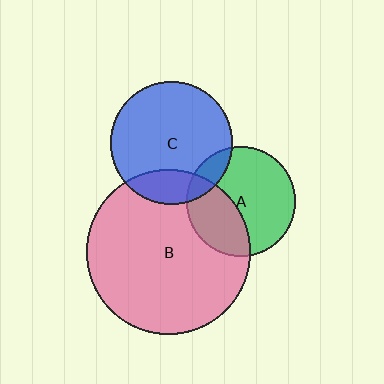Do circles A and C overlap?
Yes.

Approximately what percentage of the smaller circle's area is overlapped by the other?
Approximately 15%.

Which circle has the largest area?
Circle B (pink).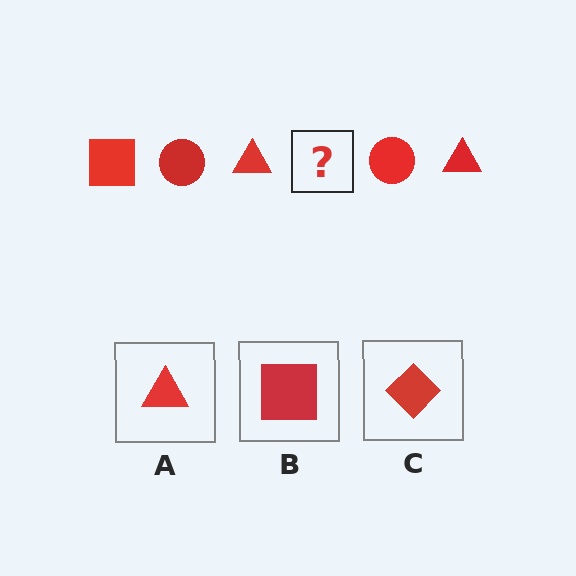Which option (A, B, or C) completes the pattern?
B.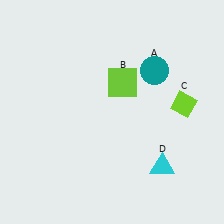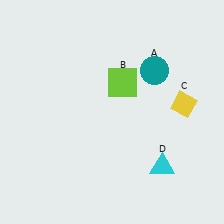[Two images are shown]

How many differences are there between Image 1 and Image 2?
There is 1 difference between the two images.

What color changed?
The diamond (C) changed from lime in Image 1 to yellow in Image 2.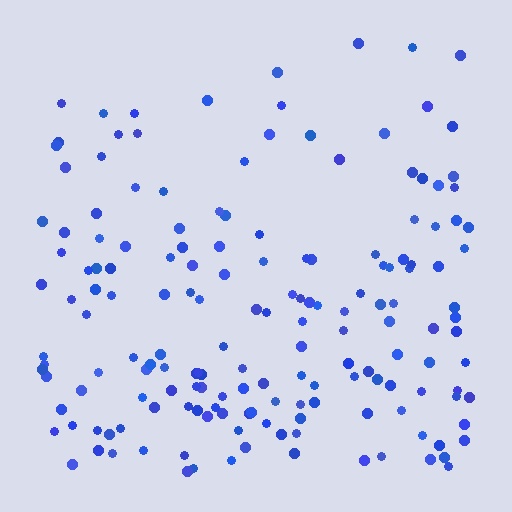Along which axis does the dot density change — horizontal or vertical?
Vertical.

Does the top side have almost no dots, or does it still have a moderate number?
Still a moderate number, just noticeably fewer than the bottom.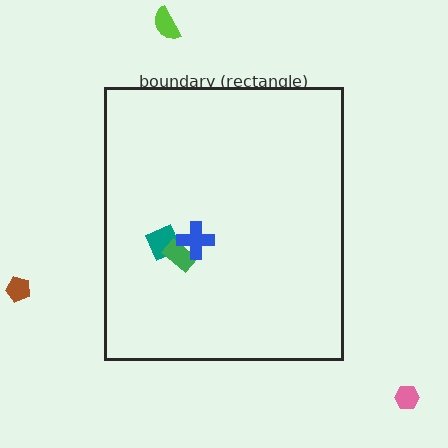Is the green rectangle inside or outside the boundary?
Inside.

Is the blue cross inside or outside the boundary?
Inside.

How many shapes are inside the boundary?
3 inside, 3 outside.